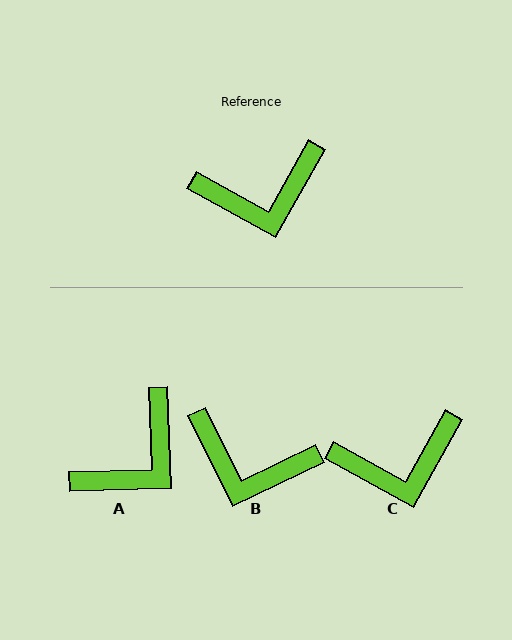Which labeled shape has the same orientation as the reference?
C.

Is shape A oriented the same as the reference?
No, it is off by about 31 degrees.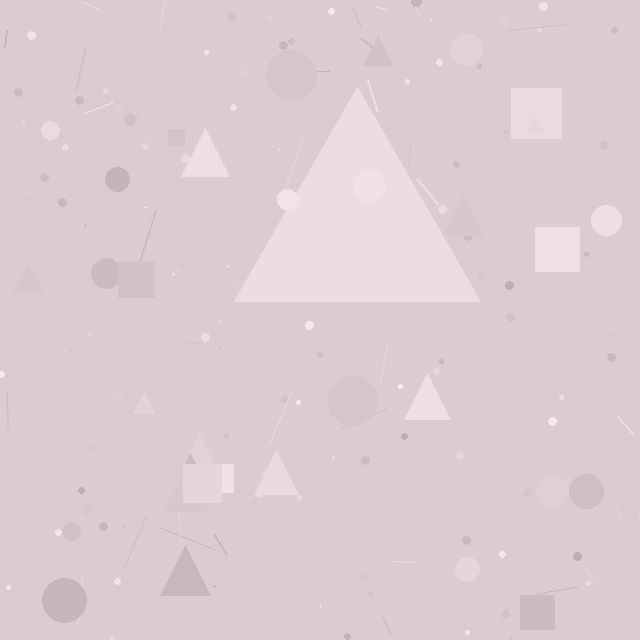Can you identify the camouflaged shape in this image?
The camouflaged shape is a triangle.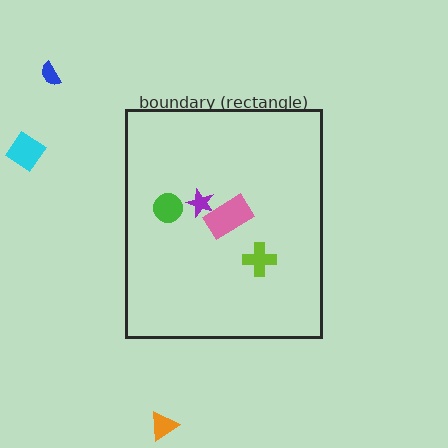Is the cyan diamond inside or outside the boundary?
Outside.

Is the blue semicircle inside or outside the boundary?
Outside.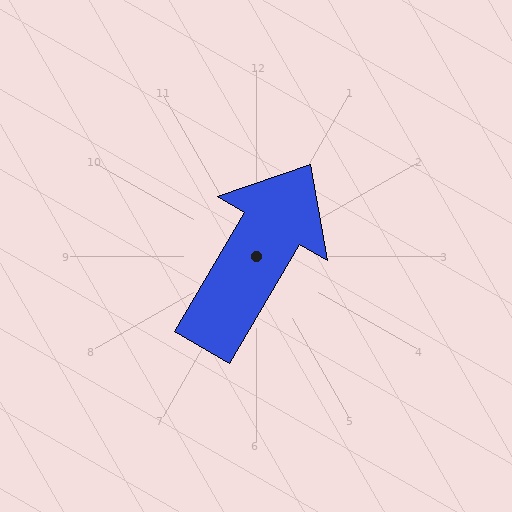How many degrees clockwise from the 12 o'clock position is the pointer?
Approximately 31 degrees.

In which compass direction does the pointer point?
Northeast.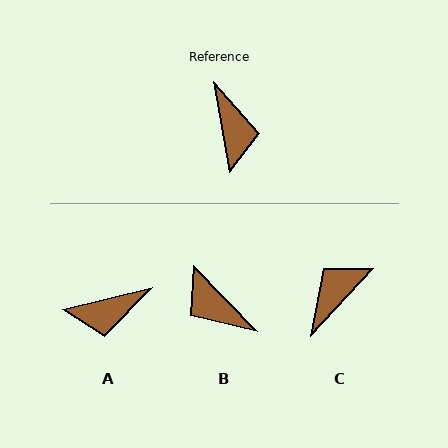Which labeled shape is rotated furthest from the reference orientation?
B, about 146 degrees away.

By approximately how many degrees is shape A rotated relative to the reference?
Approximately 86 degrees clockwise.